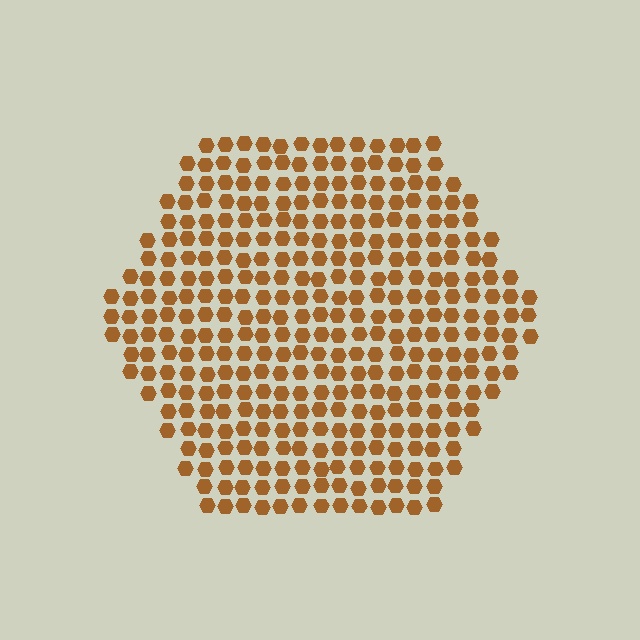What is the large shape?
The large shape is a hexagon.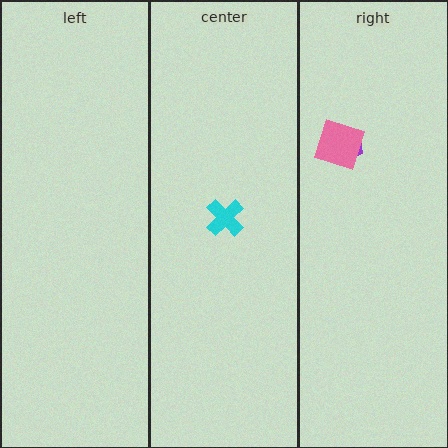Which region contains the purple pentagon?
The right region.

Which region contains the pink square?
The right region.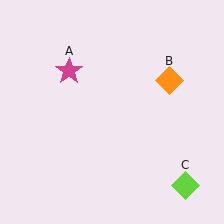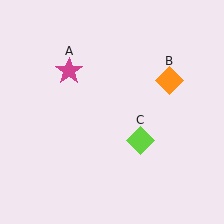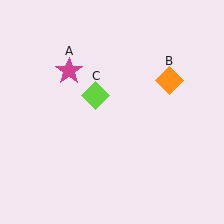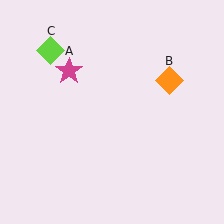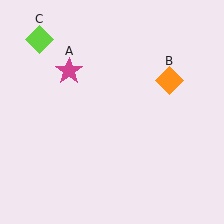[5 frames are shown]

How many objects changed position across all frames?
1 object changed position: lime diamond (object C).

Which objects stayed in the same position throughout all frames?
Magenta star (object A) and orange diamond (object B) remained stationary.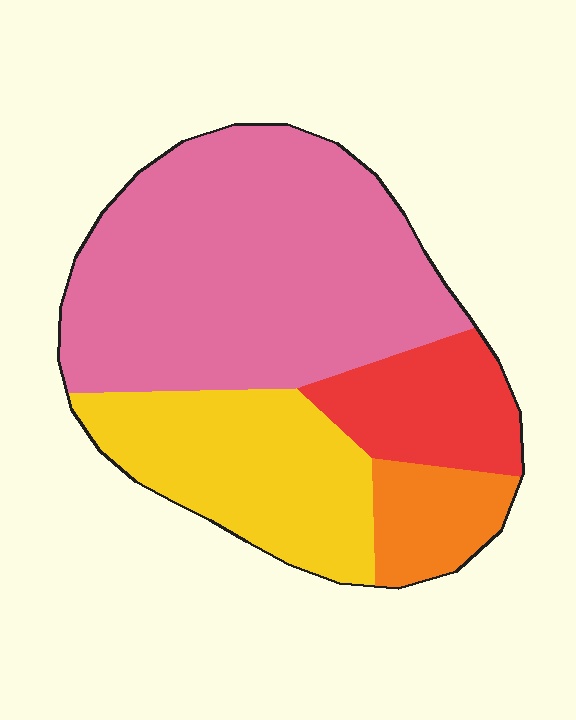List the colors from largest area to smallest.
From largest to smallest: pink, yellow, red, orange.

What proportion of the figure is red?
Red takes up about one eighth (1/8) of the figure.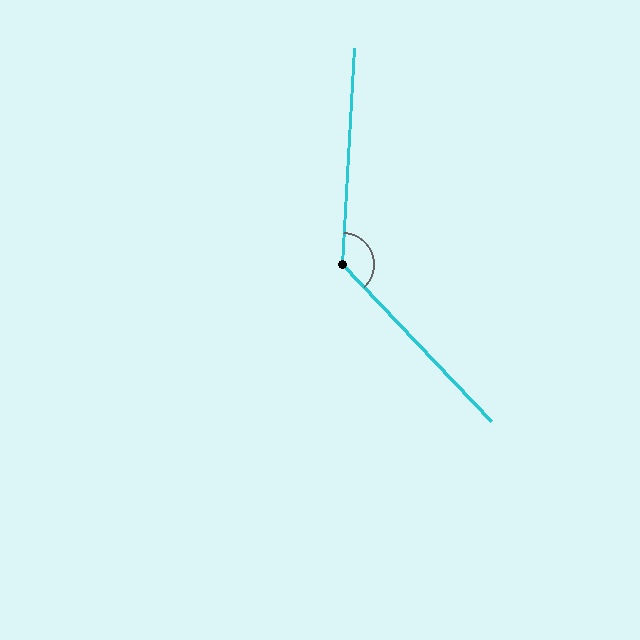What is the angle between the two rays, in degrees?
Approximately 133 degrees.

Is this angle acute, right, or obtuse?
It is obtuse.